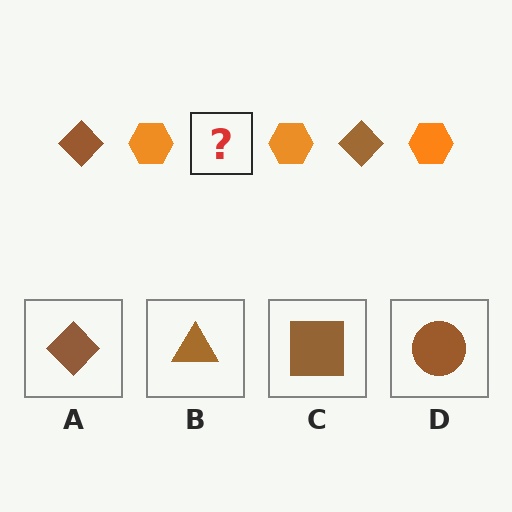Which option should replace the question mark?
Option A.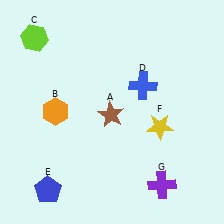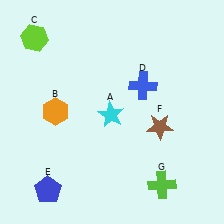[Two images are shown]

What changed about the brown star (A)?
In Image 1, A is brown. In Image 2, it changed to cyan.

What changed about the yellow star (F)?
In Image 1, F is yellow. In Image 2, it changed to brown.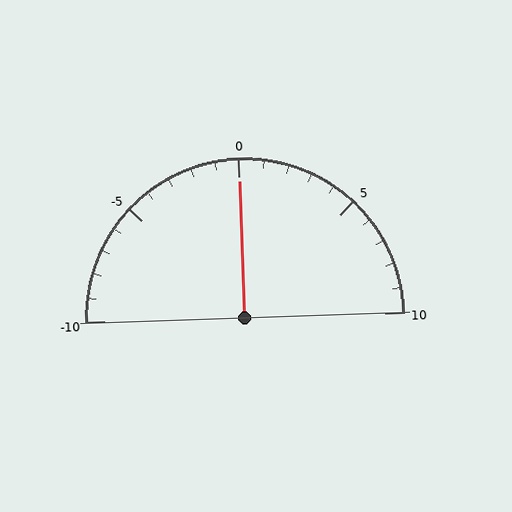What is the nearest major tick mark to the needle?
The nearest major tick mark is 0.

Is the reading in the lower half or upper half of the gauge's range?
The reading is in the upper half of the range (-10 to 10).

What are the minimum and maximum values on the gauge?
The gauge ranges from -10 to 10.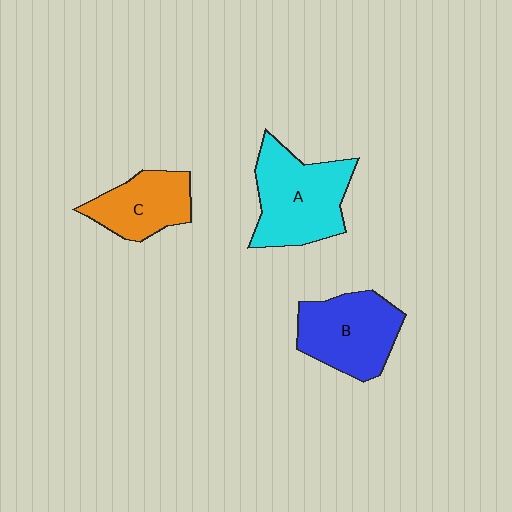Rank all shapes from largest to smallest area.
From largest to smallest: A (cyan), B (blue), C (orange).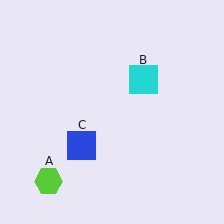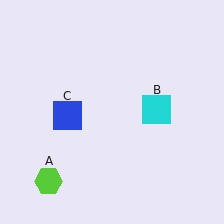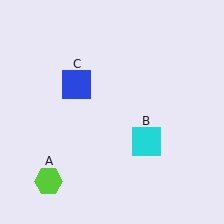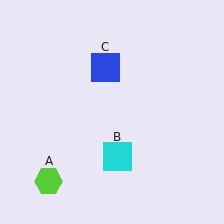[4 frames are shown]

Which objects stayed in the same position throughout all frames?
Lime hexagon (object A) remained stationary.